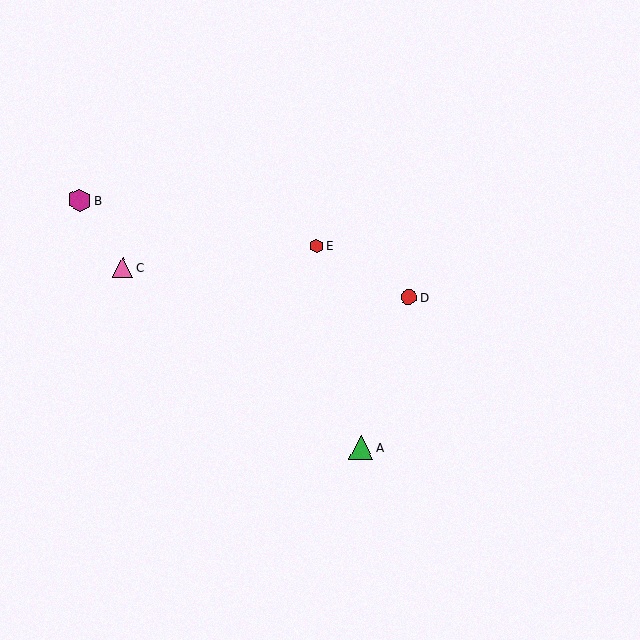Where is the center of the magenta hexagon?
The center of the magenta hexagon is at (80, 200).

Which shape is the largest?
The green triangle (labeled A) is the largest.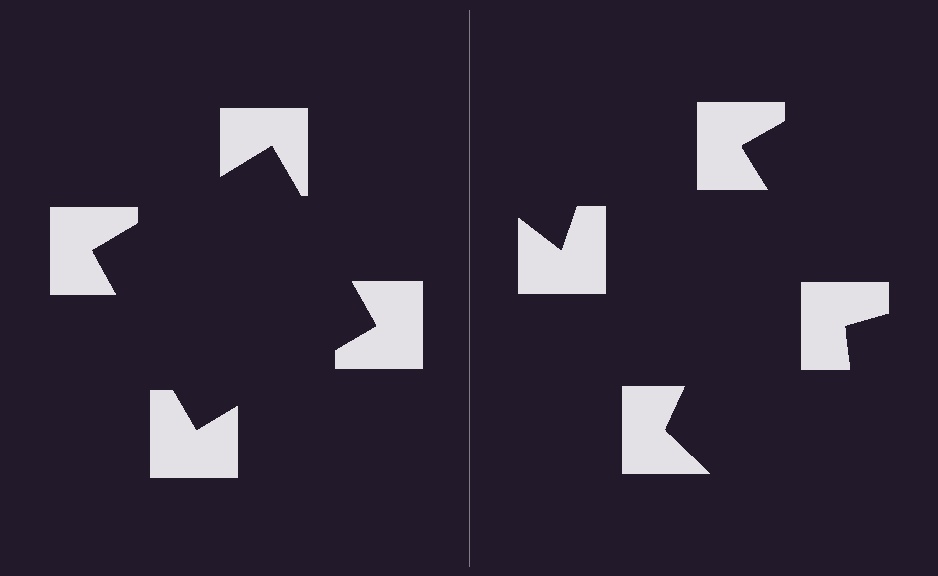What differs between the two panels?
The notched squares are positioned identically on both sides; only the wedge orientations differ. On the left they align to a square; on the right they are misaligned.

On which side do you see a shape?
An illusory square appears on the left side. On the right side the wedge cuts are rotated, so no coherent shape forms.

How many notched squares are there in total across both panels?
8 — 4 on each side.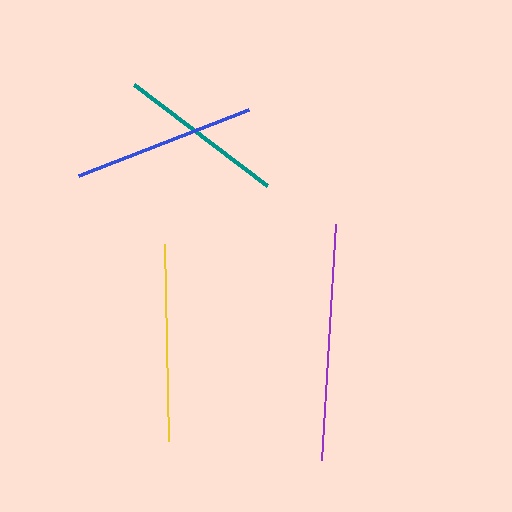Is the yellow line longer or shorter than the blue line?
The yellow line is longer than the blue line.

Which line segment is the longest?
The purple line is the longest at approximately 237 pixels.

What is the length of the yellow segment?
The yellow segment is approximately 197 pixels long.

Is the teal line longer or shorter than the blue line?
The blue line is longer than the teal line.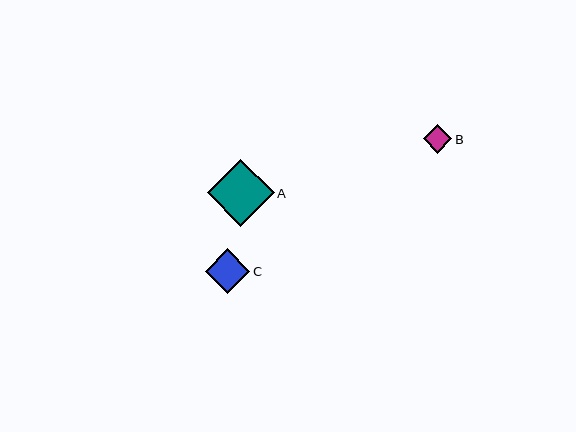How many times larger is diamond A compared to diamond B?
Diamond A is approximately 2.3 times the size of diamond B.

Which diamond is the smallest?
Diamond B is the smallest with a size of approximately 28 pixels.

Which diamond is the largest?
Diamond A is the largest with a size of approximately 67 pixels.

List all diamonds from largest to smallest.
From largest to smallest: A, C, B.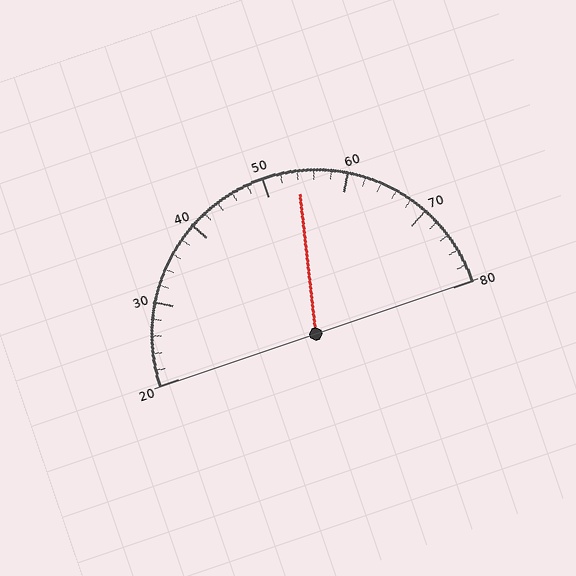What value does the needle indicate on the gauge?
The needle indicates approximately 54.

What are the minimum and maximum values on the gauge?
The gauge ranges from 20 to 80.